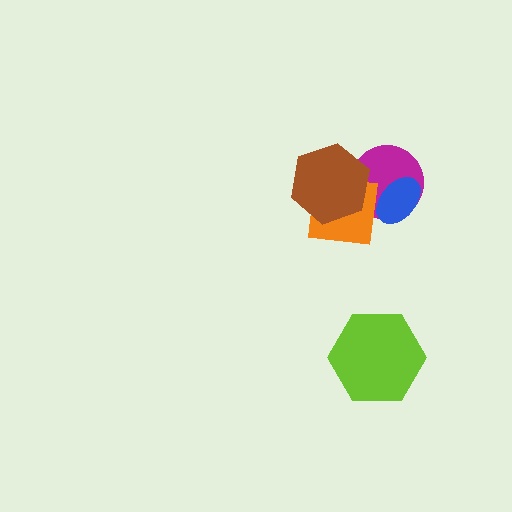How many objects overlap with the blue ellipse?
2 objects overlap with the blue ellipse.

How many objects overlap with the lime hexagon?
0 objects overlap with the lime hexagon.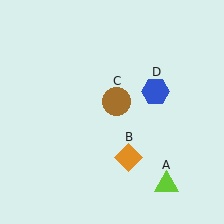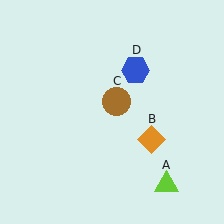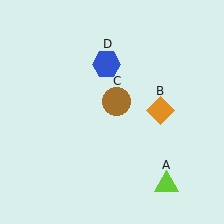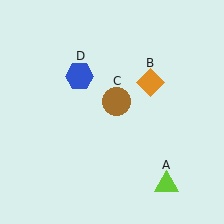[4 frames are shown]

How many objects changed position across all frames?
2 objects changed position: orange diamond (object B), blue hexagon (object D).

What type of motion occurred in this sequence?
The orange diamond (object B), blue hexagon (object D) rotated counterclockwise around the center of the scene.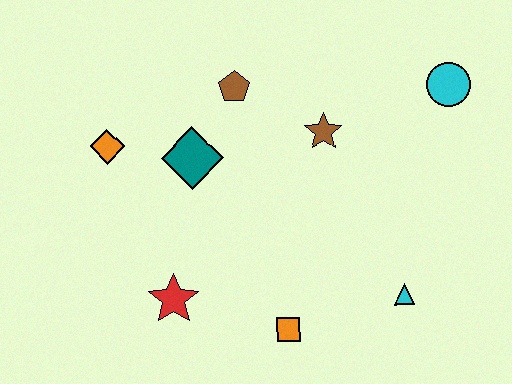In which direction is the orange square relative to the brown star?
The orange square is below the brown star.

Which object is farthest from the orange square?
The cyan circle is farthest from the orange square.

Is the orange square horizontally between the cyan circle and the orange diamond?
Yes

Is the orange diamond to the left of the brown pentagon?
Yes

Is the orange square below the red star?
Yes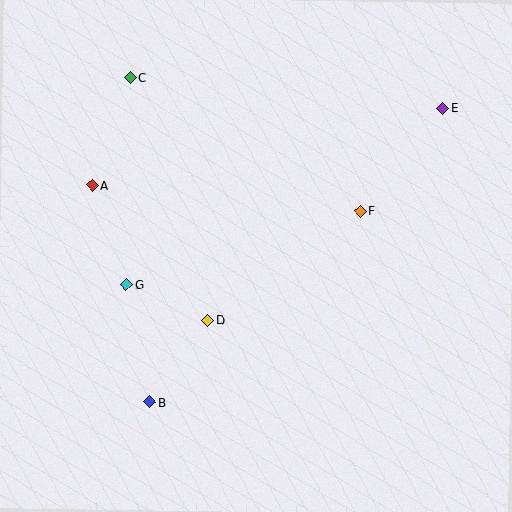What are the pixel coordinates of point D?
Point D is at (208, 320).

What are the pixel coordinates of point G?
Point G is at (126, 285).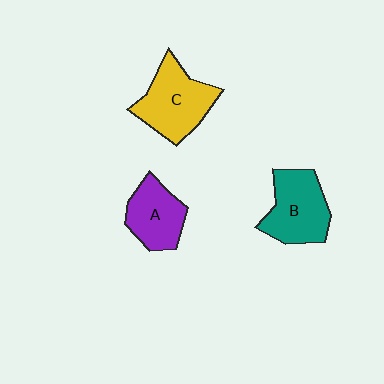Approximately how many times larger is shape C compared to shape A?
Approximately 1.3 times.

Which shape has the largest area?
Shape C (yellow).